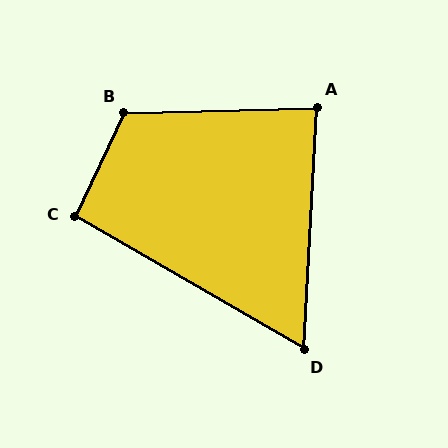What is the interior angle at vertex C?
Approximately 95 degrees (approximately right).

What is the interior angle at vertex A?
Approximately 85 degrees (approximately right).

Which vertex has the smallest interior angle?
D, at approximately 63 degrees.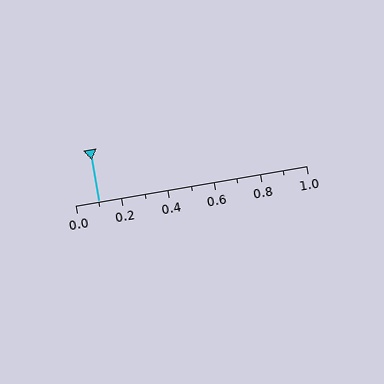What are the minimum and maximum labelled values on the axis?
The axis runs from 0.0 to 1.0.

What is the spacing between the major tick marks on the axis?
The major ticks are spaced 0.2 apart.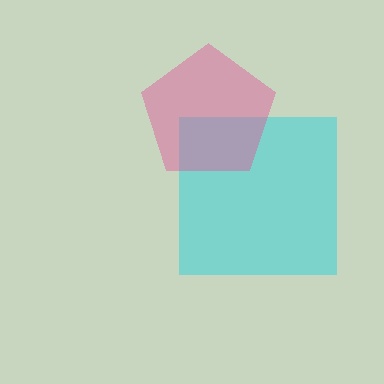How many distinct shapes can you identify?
There are 2 distinct shapes: a cyan square, a pink pentagon.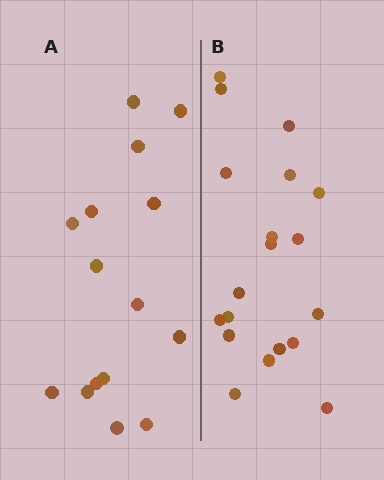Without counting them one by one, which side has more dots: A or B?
Region B (the right region) has more dots.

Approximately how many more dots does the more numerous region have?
Region B has about 4 more dots than region A.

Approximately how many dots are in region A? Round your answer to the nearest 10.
About 20 dots. (The exact count is 15, which rounds to 20.)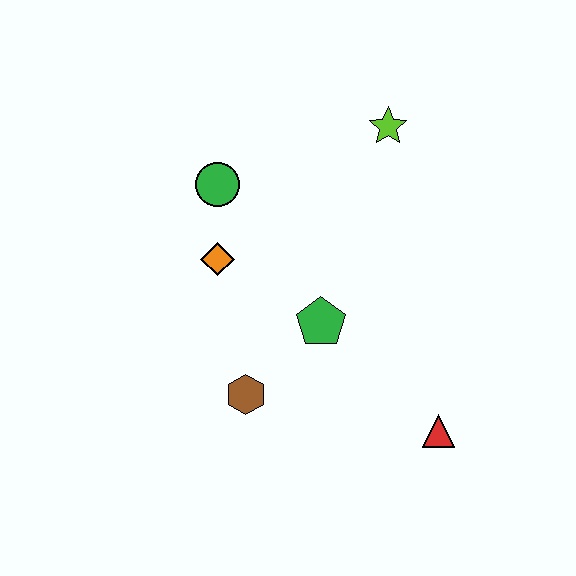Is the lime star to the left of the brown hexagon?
No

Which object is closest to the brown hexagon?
The green pentagon is closest to the brown hexagon.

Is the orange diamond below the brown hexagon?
No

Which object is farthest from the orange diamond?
The red triangle is farthest from the orange diamond.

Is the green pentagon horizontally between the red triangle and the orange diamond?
Yes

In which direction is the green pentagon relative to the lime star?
The green pentagon is below the lime star.